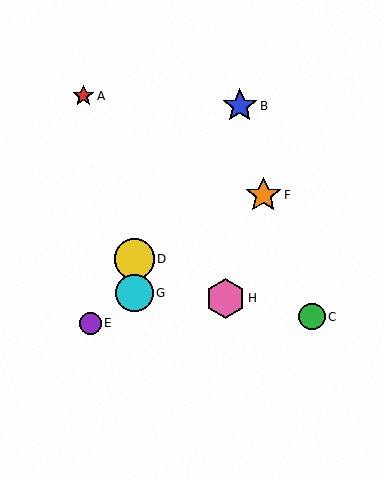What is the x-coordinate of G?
Object G is at x≈134.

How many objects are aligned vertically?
2 objects (D, G) are aligned vertically.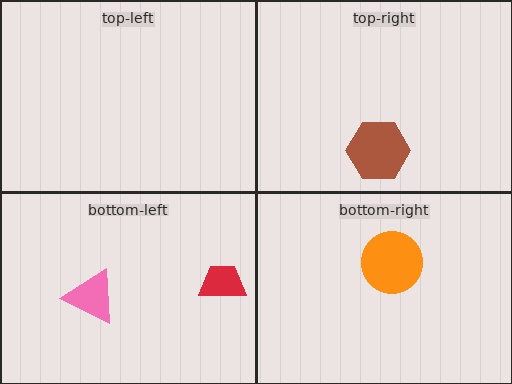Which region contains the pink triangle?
The bottom-left region.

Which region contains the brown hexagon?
The top-right region.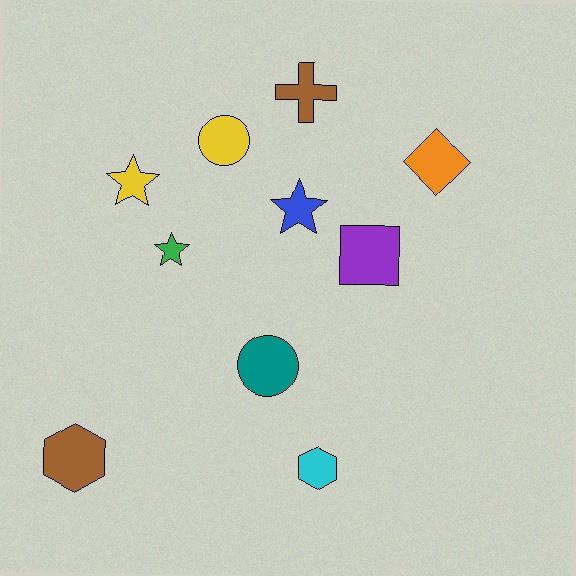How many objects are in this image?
There are 10 objects.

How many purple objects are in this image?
There is 1 purple object.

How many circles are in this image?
There are 2 circles.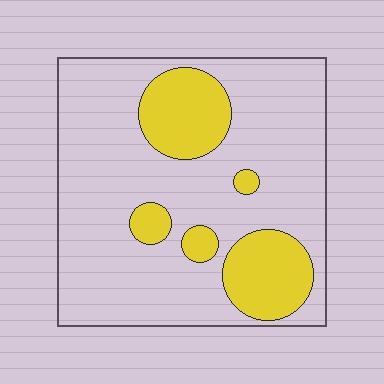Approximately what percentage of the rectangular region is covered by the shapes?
Approximately 25%.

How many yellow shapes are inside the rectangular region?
5.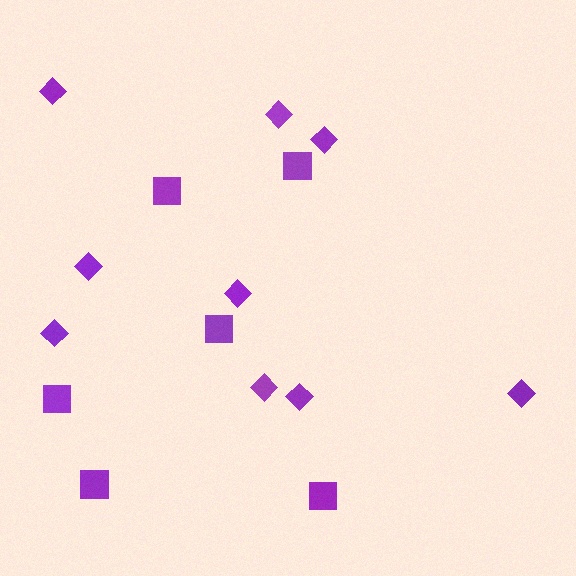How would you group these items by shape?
There are 2 groups: one group of squares (6) and one group of diamonds (9).